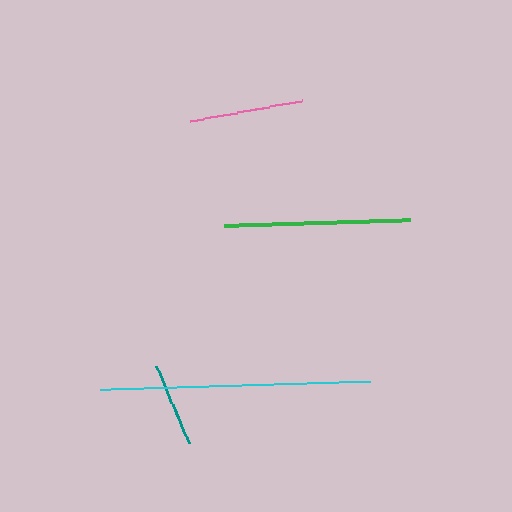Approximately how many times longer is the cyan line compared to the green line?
The cyan line is approximately 1.4 times the length of the green line.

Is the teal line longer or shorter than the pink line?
The pink line is longer than the teal line.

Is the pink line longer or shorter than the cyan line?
The cyan line is longer than the pink line.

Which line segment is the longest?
The cyan line is the longest at approximately 269 pixels.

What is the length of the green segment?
The green segment is approximately 187 pixels long.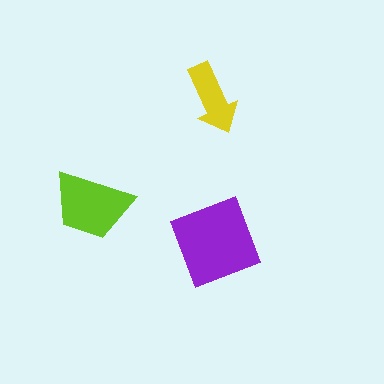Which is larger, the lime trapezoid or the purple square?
The purple square.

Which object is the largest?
The purple square.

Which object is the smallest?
The yellow arrow.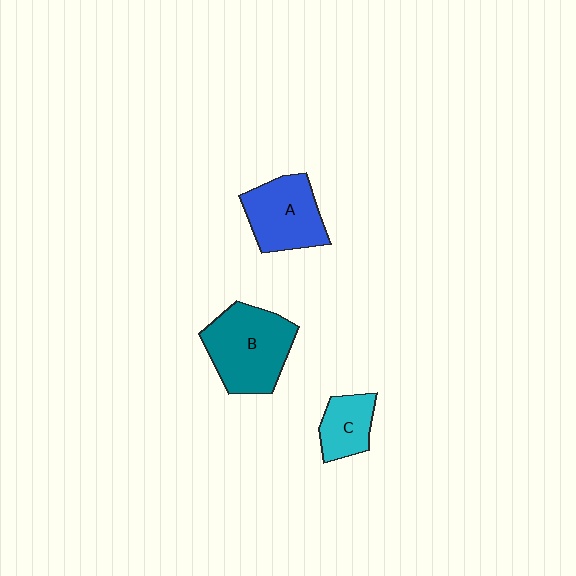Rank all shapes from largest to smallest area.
From largest to smallest: B (teal), A (blue), C (cyan).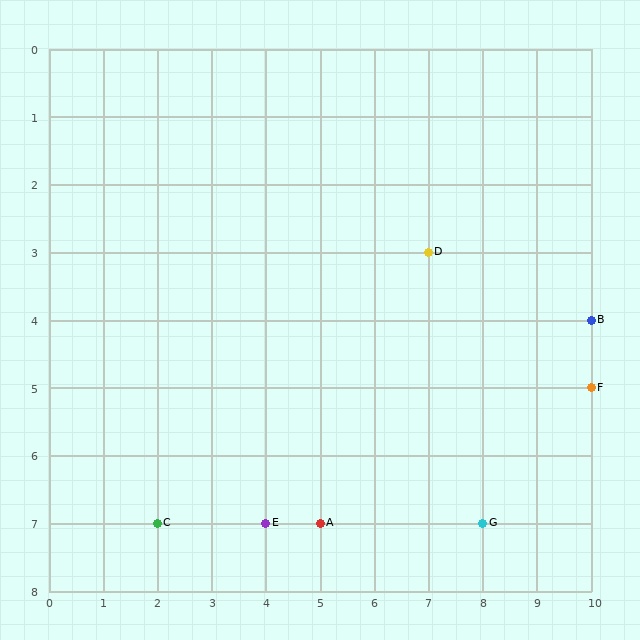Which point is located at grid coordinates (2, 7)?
Point C is at (2, 7).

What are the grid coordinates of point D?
Point D is at grid coordinates (7, 3).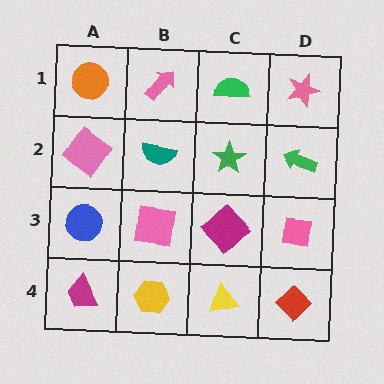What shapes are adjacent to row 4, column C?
A magenta diamond (row 3, column C), a yellow hexagon (row 4, column B), a red diamond (row 4, column D).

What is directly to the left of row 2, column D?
A green star.